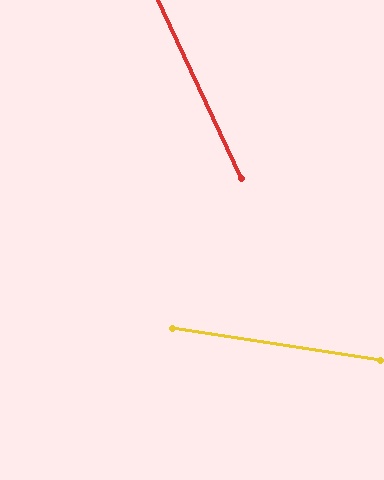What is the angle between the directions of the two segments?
Approximately 56 degrees.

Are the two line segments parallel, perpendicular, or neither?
Neither parallel nor perpendicular — they differ by about 56°.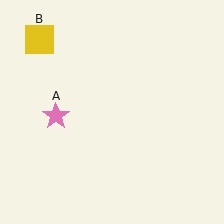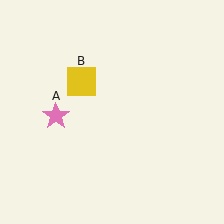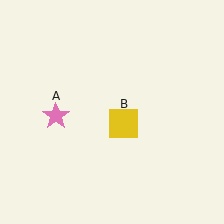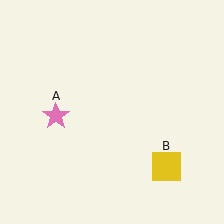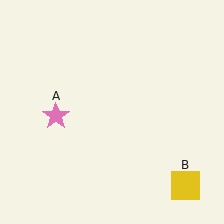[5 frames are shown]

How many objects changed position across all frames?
1 object changed position: yellow square (object B).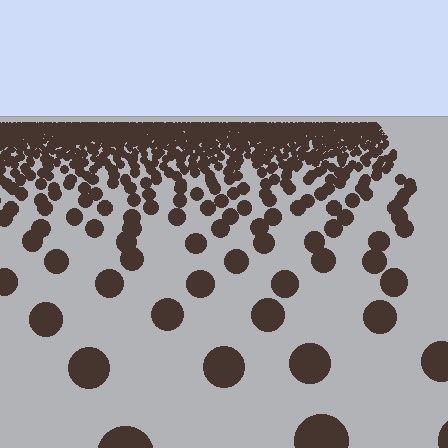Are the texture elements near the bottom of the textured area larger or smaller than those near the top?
Larger. Near the bottom, elements are closer to the viewer and appear at a bigger on-screen size.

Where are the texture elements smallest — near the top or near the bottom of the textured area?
Near the top.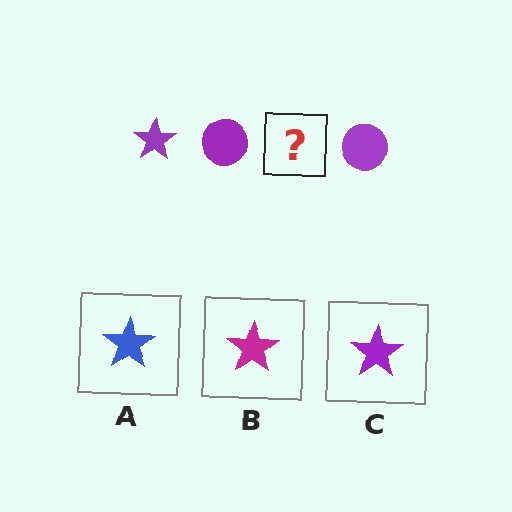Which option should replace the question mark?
Option C.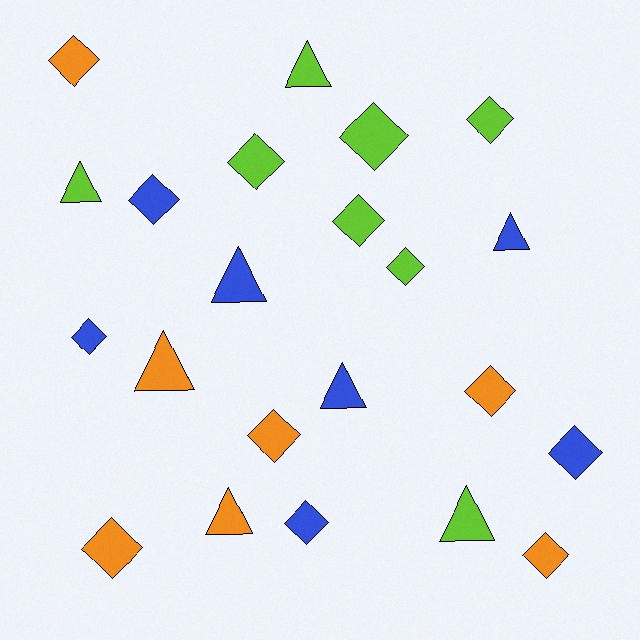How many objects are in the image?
There are 22 objects.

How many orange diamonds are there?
There are 5 orange diamonds.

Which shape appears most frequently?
Diamond, with 14 objects.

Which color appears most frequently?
Lime, with 8 objects.